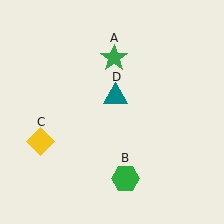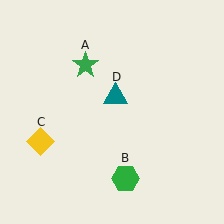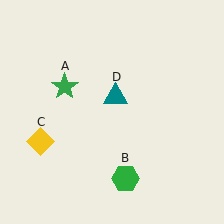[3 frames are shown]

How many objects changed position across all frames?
1 object changed position: green star (object A).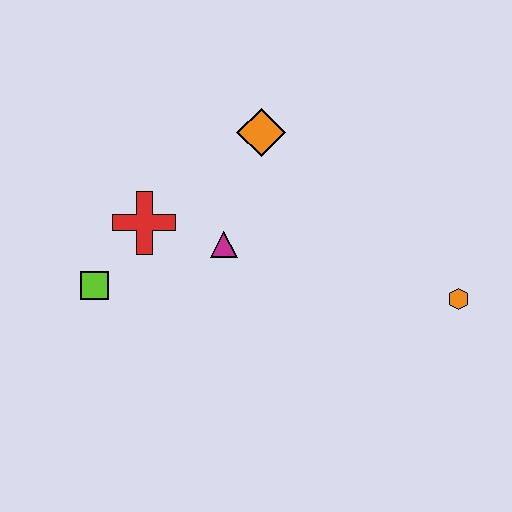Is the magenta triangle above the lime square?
Yes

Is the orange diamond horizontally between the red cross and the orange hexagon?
Yes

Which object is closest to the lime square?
The red cross is closest to the lime square.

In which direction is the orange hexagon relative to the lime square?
The orange hexagon is to the right of the lime square.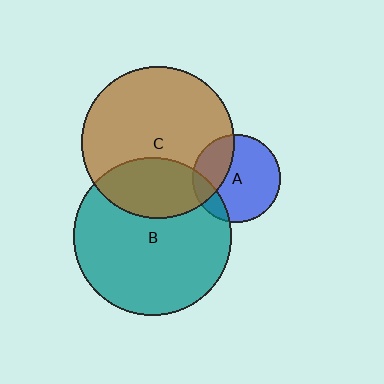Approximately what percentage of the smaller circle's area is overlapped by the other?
Approximately 30%.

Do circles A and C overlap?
Yes.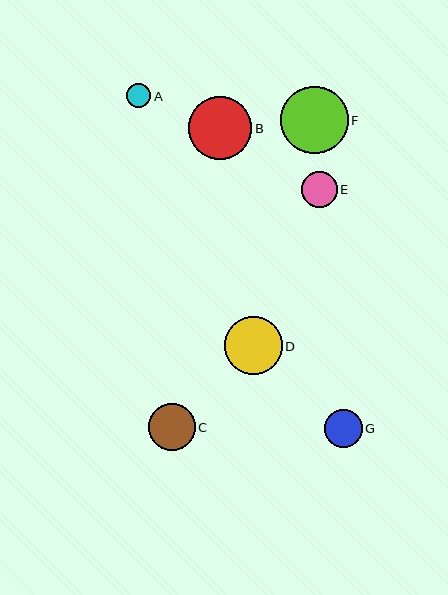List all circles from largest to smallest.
From largest to smallest: F, B, D, C, G, E, A.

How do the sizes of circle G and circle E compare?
Circle G and circle E are approximately the same size.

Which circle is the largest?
Circle F is the largest with a size of approximately 67 pixels.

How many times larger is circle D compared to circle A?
Circle D is approximately 2.4 times the size of circle A.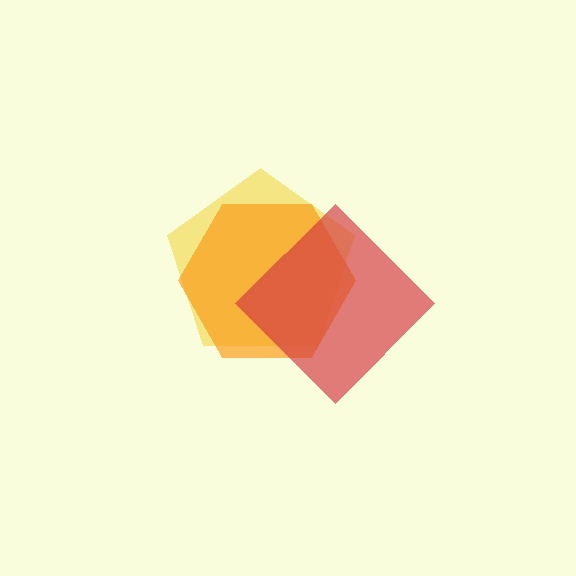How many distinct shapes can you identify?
There are 3 distinct shapes: a yellow pentagon, an orange hexagon, a red diamond.